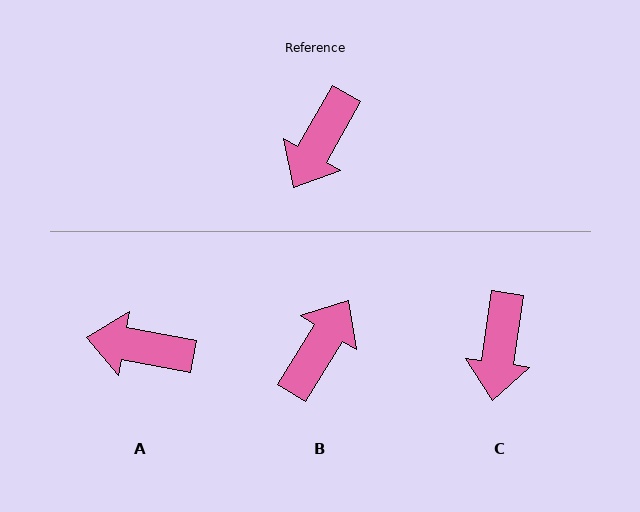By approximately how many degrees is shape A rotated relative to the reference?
Approximately 71 degrees clockwise.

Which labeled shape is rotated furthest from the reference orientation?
B, about 178 degrees away.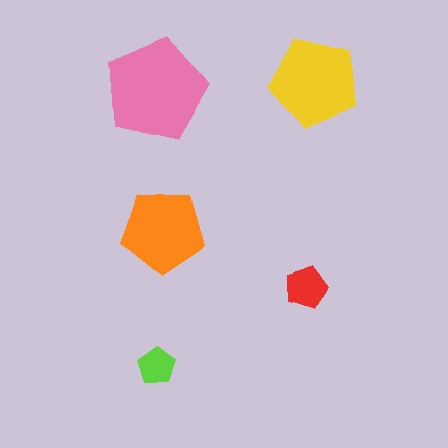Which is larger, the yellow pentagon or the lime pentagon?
The yellow one.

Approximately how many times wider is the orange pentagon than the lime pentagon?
About 2 times wider.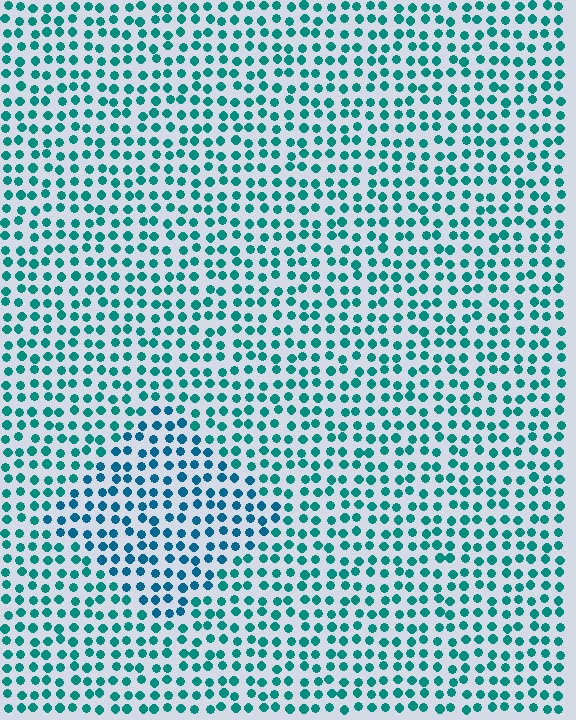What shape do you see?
I see a diamond.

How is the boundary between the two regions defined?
The boundary is defined purely by a slight shift in hue (about 22 degrees). Spacing, size, and orientation are identical on both sides.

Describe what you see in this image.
The image is filled with small teal elements in a uniform arrangement. A diamond-shaped region is visible where the elements are tinted to a slightly different hue, forming a subtle color boundary.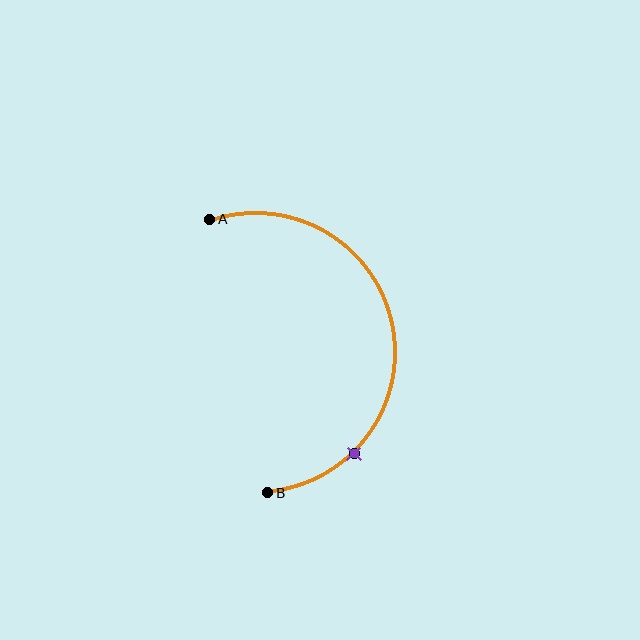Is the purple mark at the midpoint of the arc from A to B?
No. The purple mark lies on the arc but is closer to endpoint B. The arc midpoint would be at the point on the curve equidistant along the arc from both A and B.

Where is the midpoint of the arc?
The arc midpoint is the point on the curve farthest from the straight line joining A and B. It sits to the right of that line.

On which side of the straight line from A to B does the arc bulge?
The arc bulges to the right of the straight line connecting A and B.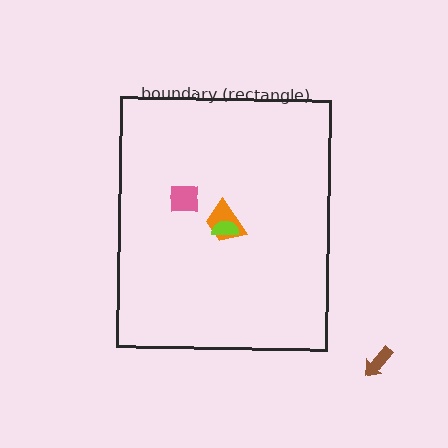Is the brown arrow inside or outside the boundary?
Outside.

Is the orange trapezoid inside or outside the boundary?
Inside.